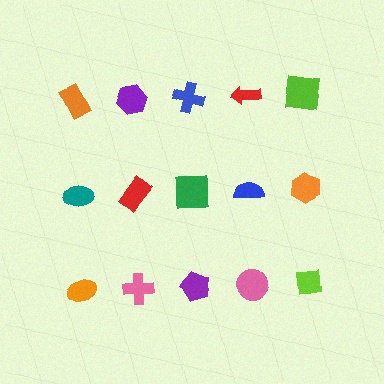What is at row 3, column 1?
An orange ellipse.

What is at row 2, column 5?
An orange hexagon.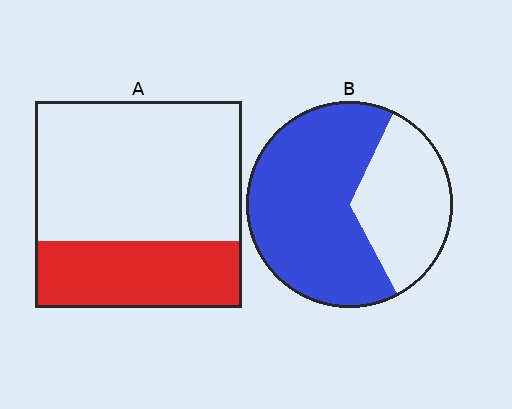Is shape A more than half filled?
No.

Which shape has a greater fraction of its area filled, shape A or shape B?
Shape B.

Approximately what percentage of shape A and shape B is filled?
A is approximately 30% and B is approximately 65%.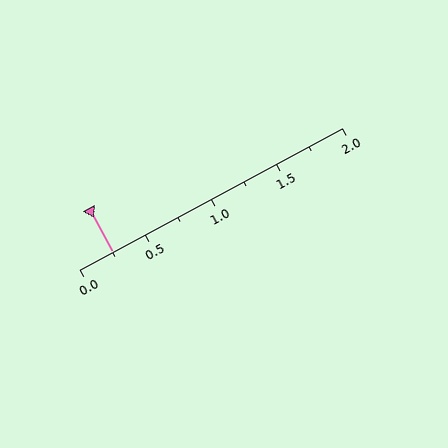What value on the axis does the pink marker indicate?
The marker indicates approximately 0.25.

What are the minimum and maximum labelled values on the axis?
The axis runs from 0.0 to 2.0.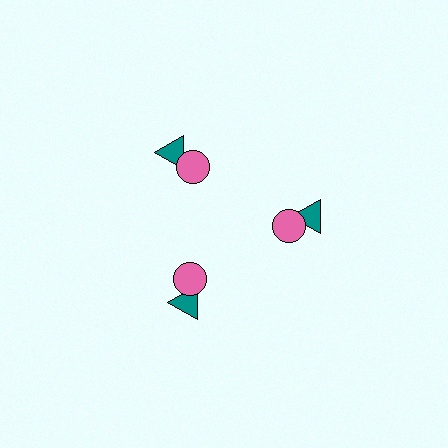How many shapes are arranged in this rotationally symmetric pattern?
There are 6 shapes, arranged in 3 groups of 2.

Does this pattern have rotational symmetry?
Yes, this pattern has 3-fold rotational symmetry. It looks the same after rotating 120 degrees around the center.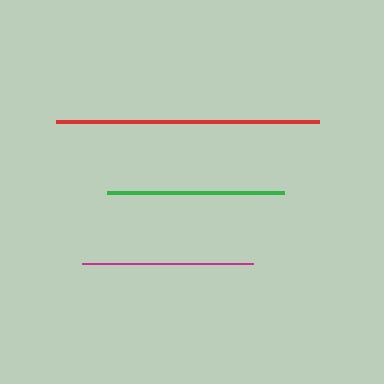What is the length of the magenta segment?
The magenta segment is approximately 172 pixels long.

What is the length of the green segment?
The green segment is approximately 177 pixels long.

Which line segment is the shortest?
The magenta line is the shortest at approximately 172 pixels.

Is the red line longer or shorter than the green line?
The red line is longer than the green line.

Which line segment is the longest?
The red line is the longest at approximately 263 pixels.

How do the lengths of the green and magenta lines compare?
The green and magenta lines are approximately the same length.